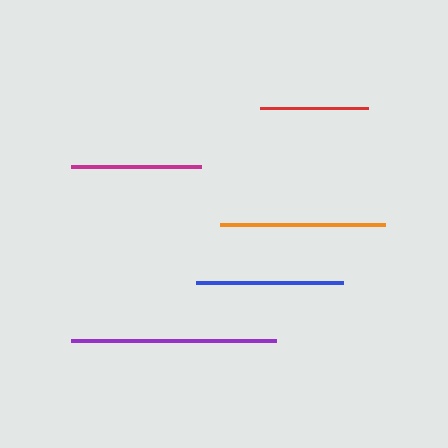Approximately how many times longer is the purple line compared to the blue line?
The purple line is approximately 1.4 times the length of the blue line.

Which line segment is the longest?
The purple line is the longest at approximately 205 pixels.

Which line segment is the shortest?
The red line is the shortest at approximately 107 pixels.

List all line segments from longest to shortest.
From longest to shortest: purple, orange, blue, magenta, red.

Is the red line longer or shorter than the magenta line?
The magenta line is longer than the red line.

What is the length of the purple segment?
The purple segment is approximately 205 pixels long.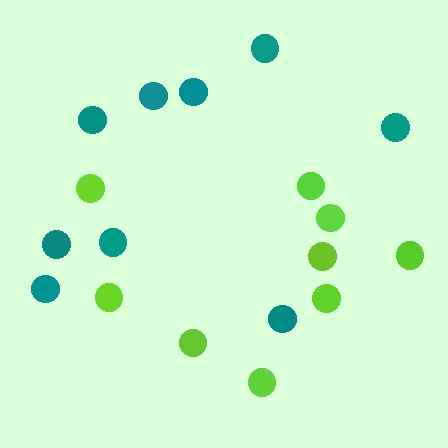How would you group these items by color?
There are 2 groups: one group of teal circles (9) and one group of lime circles (9).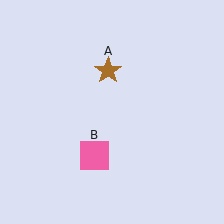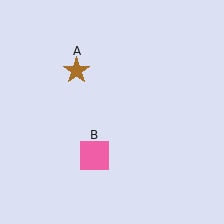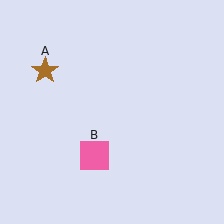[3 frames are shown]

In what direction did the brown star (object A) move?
The brown star (object A) moved left.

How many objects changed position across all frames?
1 object changed position: brown star (object A).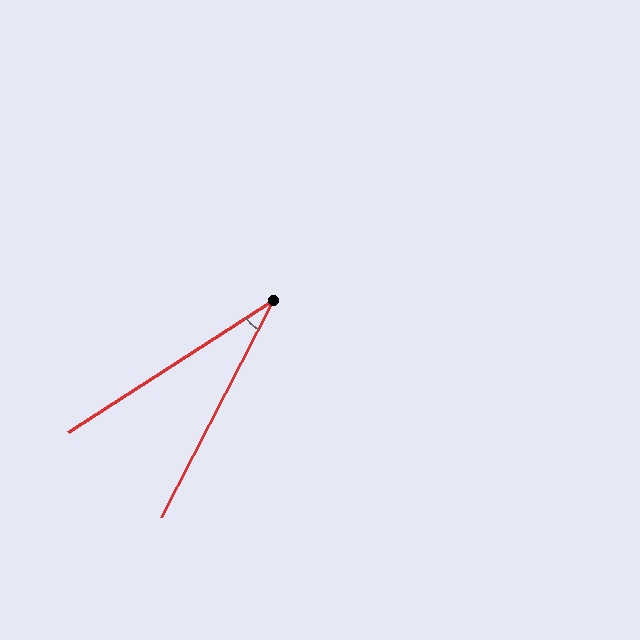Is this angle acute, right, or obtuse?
It is acute.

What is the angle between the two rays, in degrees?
Approximately 30 degrees.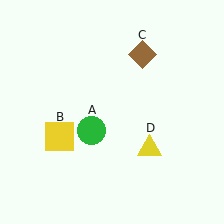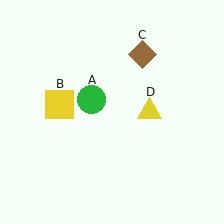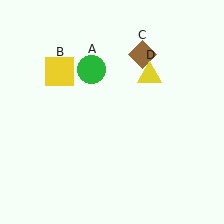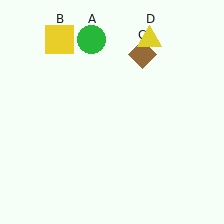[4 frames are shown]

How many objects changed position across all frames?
3 objects changed position: green circle (object A), yellow square (object B), yellow triangle (object D).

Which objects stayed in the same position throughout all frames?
Brown diamond (object C) remained stationary.